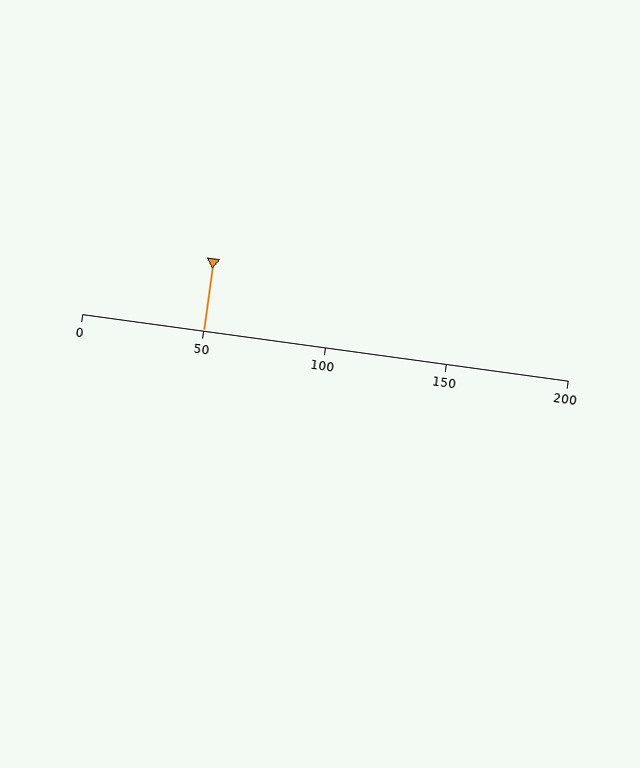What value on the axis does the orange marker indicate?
The marker indicates approximately 50.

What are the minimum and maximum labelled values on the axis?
The axis runs from 0 to 200.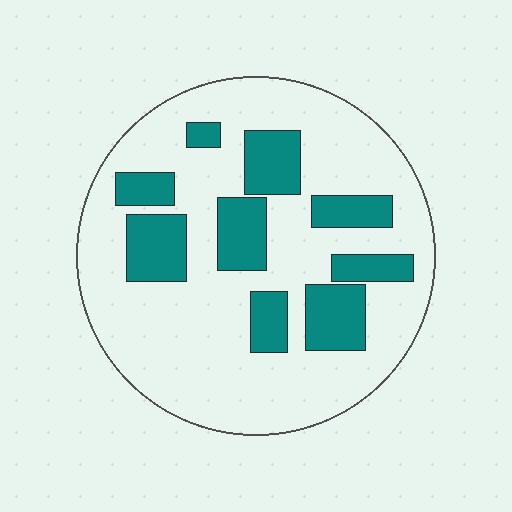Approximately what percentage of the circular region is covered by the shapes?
Approximately 25%.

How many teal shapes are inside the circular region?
9.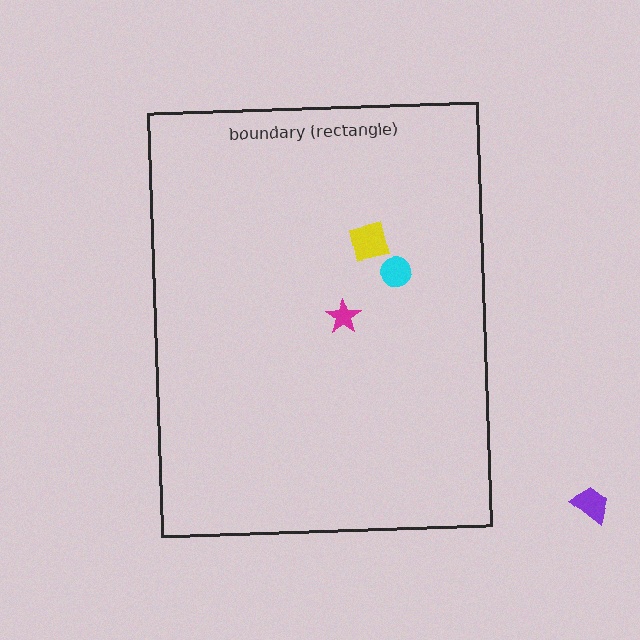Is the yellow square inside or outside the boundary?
Inside.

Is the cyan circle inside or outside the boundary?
Inside.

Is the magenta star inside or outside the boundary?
Inside.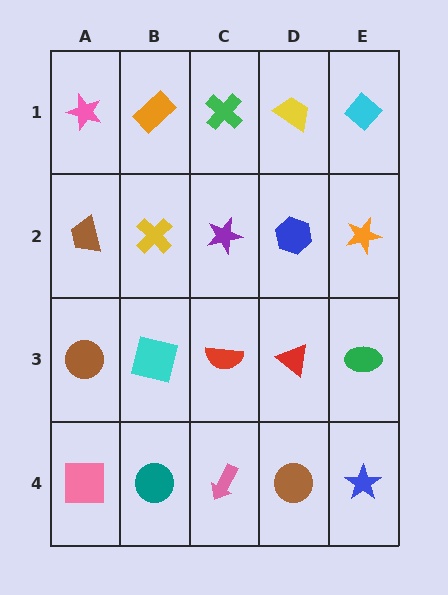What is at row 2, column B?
A yellow cross.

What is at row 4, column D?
A brown circle.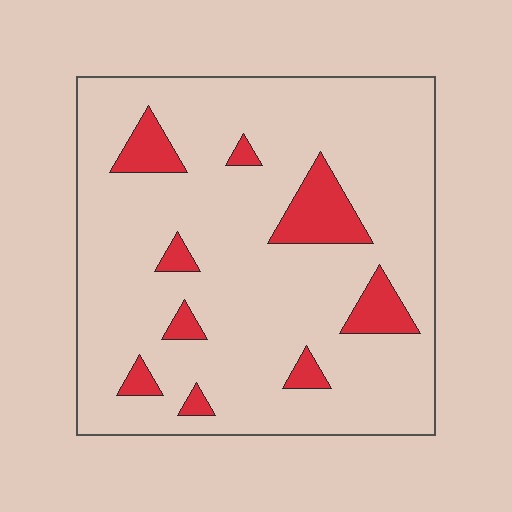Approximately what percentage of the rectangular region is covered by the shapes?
Approximately 10%.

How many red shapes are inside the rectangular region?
9.